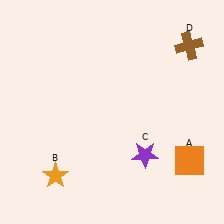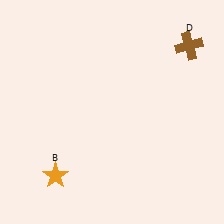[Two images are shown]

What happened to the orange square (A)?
The orange square (A) was removed in Image 2. It was in the bottom-right area of Image 1.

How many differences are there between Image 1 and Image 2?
There are 2 differences between the two images.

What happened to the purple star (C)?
The purple star (C) was removed in Image 2. It was in the bottom-right area of Image 1.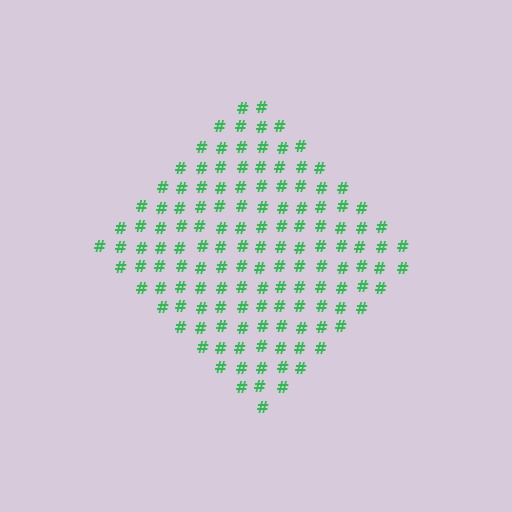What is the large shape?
The large shape is a diamond.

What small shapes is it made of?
It is made of small hash symbols.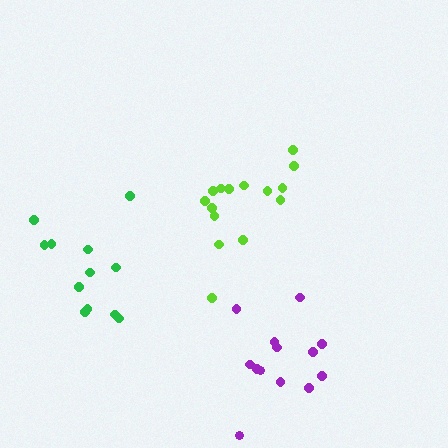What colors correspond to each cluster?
The clusters are colored: purple, green, lime.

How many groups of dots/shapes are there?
There are 3 groups.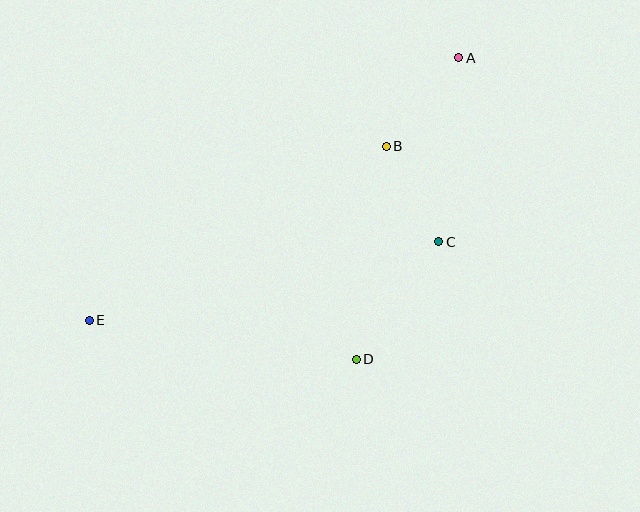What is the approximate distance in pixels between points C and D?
The distance between C and D is approximately 143 pixels.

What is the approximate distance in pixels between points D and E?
The distance between D and E is approximately 270 pixels.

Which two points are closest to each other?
Points B and C are closest to each other.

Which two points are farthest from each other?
Points A and E are farthest from each other.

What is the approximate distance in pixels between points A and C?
The distance between A and C is approximately 185 pixels.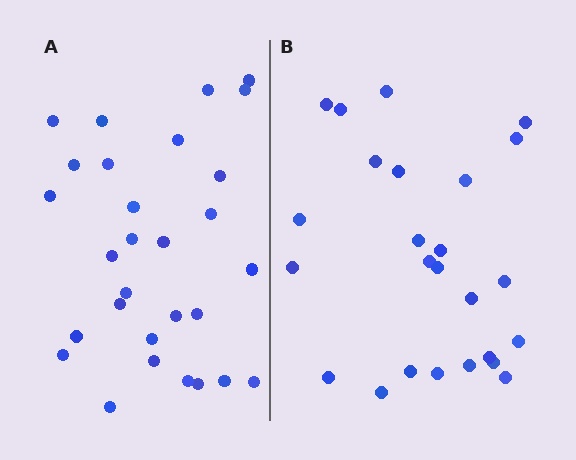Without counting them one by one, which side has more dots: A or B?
Region A (the left region) has more dots.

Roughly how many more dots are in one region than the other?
Region A has about 4 more dots than region B.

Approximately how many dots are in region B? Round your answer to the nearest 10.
About 20 dots. (The exact count is 25, which rounds to 20.)